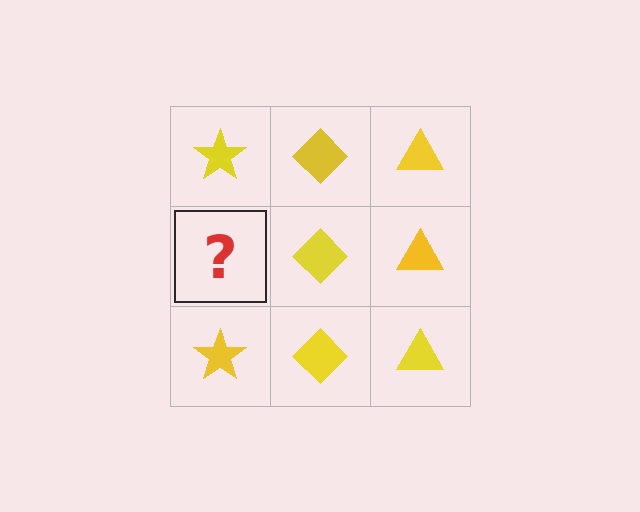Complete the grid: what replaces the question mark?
The question mark should be replaced with a yellow star.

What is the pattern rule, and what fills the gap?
The rule is that each column has a consistent shape. The gap should be filled with a yellow star.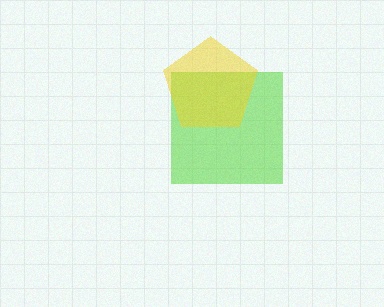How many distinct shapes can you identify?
There are 2 distinct shapes: a lime square, a yellow pentagon.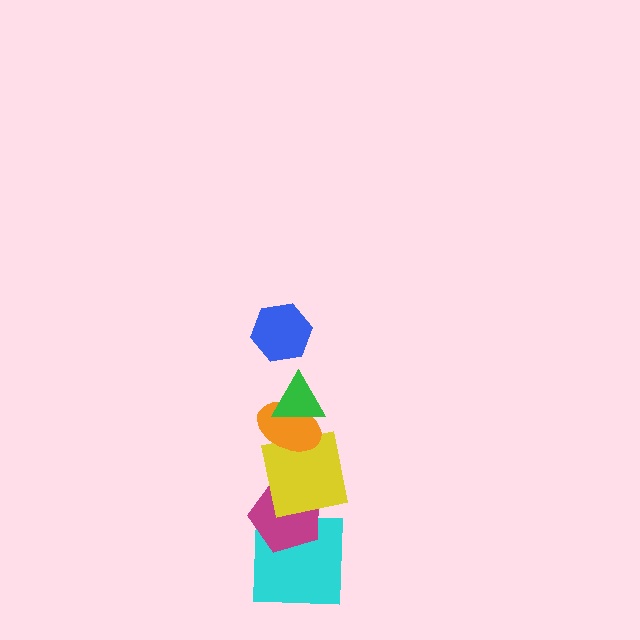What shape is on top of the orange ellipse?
The green triangle is on top of the orange ellipse.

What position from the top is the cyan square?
The cyan square is 6th from the top.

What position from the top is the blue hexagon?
The blue hexagon is 1st from the top.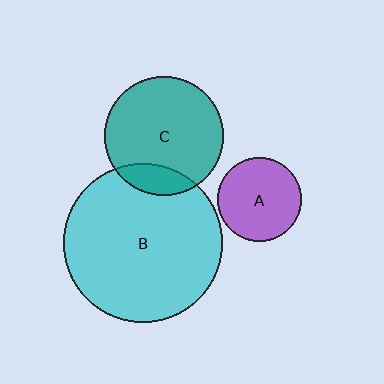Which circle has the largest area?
Circle B (cyan).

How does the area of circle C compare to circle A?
Approximately 2.0 times.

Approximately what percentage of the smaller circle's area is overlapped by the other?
Approximately 15%.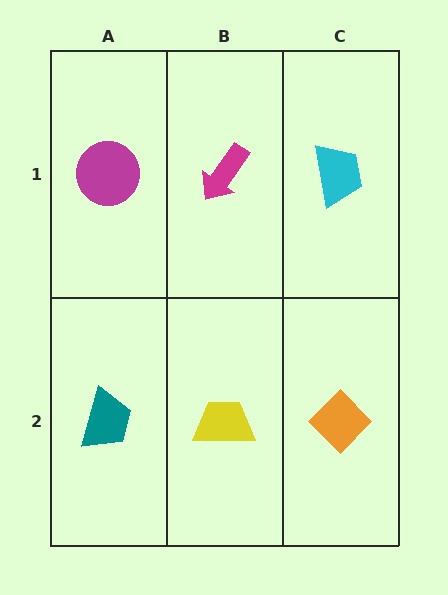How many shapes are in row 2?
3 shapes.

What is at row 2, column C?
An orange diamond.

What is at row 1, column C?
A cyan trapezoid.